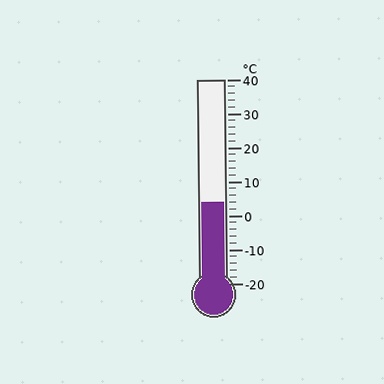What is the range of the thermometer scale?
The thermometer scale ranges from -20°C to 40°C.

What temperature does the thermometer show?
The thermometer shows approximately 4°C.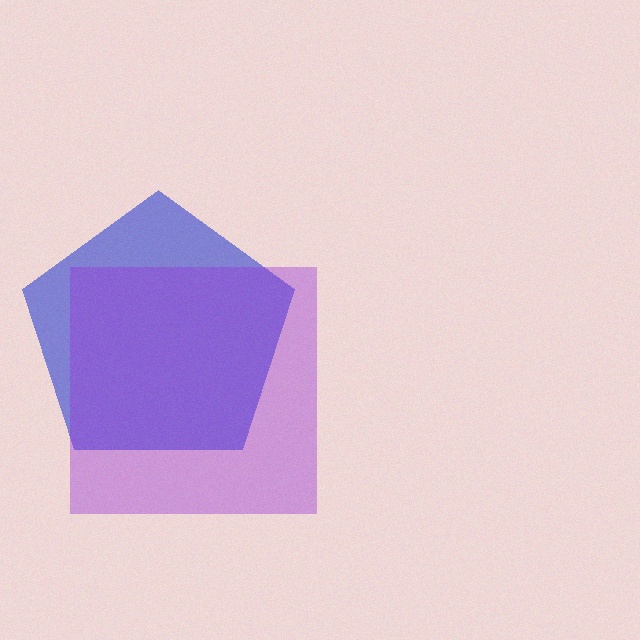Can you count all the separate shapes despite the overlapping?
Yes, there are 2 separate shapes.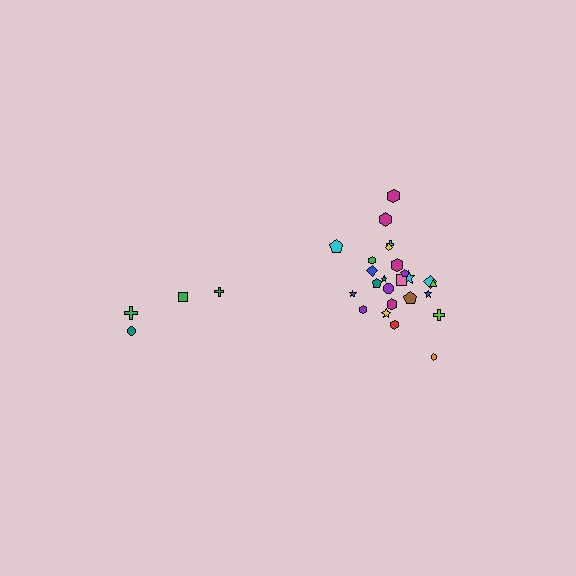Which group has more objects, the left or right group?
The right group.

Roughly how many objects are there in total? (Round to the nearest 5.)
Roughly 30 objects in total.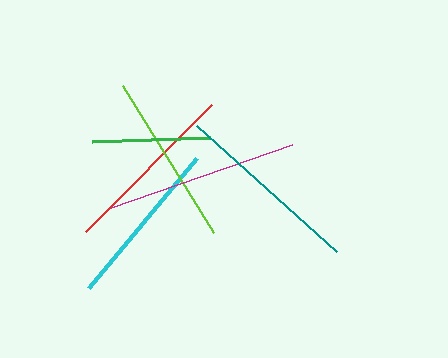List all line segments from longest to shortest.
From longest to shortest: magenta, teal, red, lime, cyan, green.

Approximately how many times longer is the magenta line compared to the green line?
The magenta line is approximately 1.6 times the length of the green line.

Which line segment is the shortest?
The green line is the shortest at approximately 118 pixels.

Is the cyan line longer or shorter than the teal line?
The teal line is longer than the cyan line.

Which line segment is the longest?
The magenta line is the longest at approximately 191 pixels.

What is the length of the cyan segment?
The cyan segment is approximately 169 pixels long.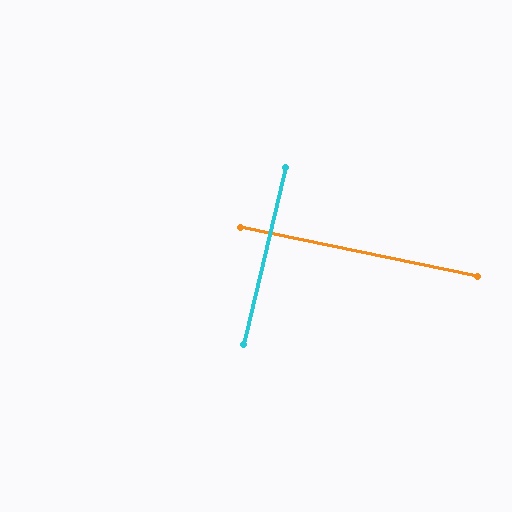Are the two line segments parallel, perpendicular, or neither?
Perpendicular — they meet at approximately 89°.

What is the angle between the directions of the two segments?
Approximately 89 degrees.